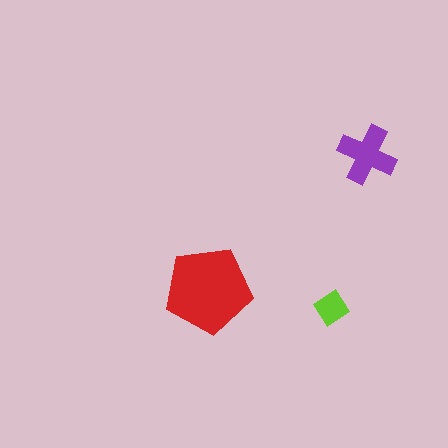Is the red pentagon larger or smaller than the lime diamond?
Larger.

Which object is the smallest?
The lime diamond.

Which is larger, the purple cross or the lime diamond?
The purple cross.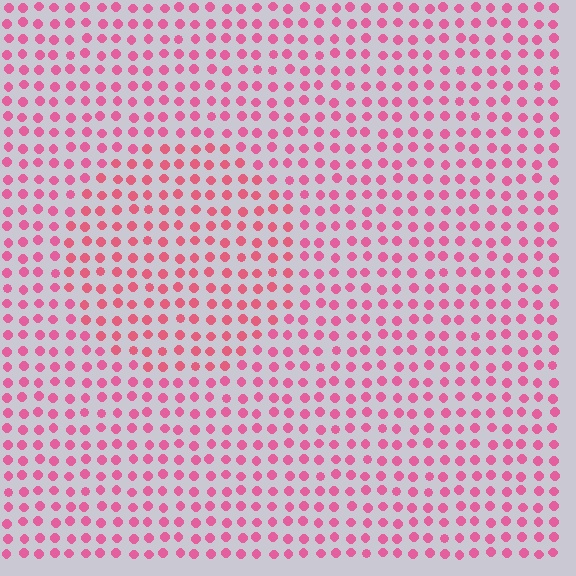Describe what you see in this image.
The image is filled with small pink elements in a uniform arrangement. A circle-shaped region is visible where the elements are tinted to a slightly different hue, forming a subtle color boundary.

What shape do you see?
I see a circle.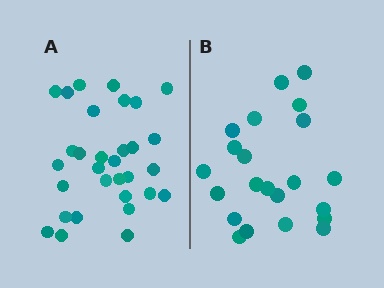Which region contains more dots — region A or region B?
Region A (the left region) has more dots.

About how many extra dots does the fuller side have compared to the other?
Region A has roughly 8 or so more dots than region B.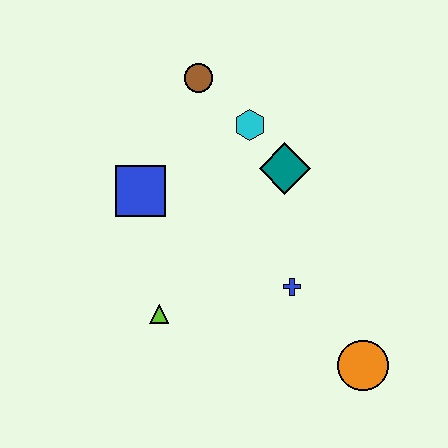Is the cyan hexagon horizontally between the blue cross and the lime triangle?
Yes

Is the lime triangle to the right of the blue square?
Yes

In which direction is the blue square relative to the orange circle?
The blue square is to the left of the orange circle.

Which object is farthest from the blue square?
The orange circle is farthest from the blue square.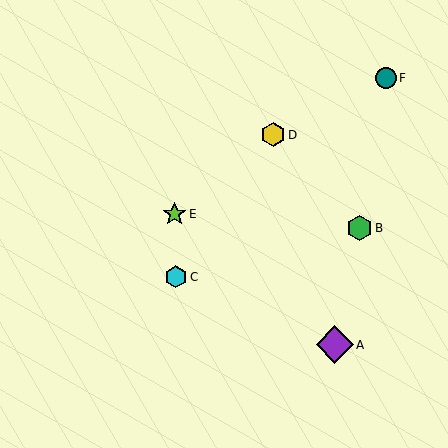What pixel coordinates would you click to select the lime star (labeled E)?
Click at (174, 214) to select the lime star E.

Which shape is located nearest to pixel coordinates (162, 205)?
The lime star (labeled E) at (174, 214) is nearest to that location.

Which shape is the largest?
The purple diamond (labeled A) is the largest.